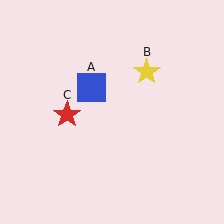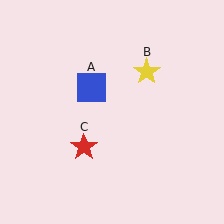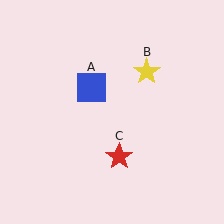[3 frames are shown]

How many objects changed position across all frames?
1 object changed position: red star (object C).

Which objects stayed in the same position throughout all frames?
Blue square (object A) and yellow star (object B) remained stationary.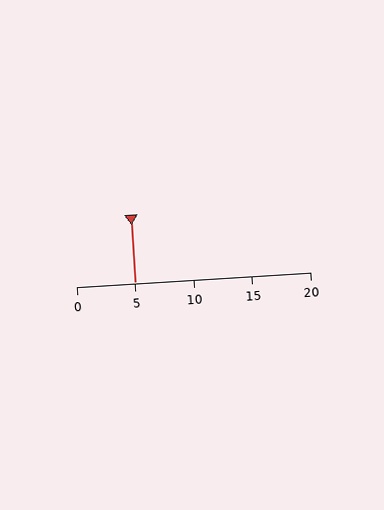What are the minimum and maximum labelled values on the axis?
The axis runs from 0 to 20.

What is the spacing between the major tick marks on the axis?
The major ticks are spaced 5 apart.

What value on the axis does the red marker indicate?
The marker indicates approximately 5.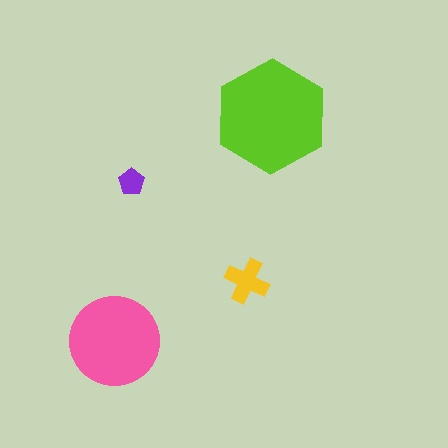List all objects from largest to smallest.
The lime hexagon, the pink circle, the yellow cross, the purple pentagon.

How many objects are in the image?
There are 4 objects in the image.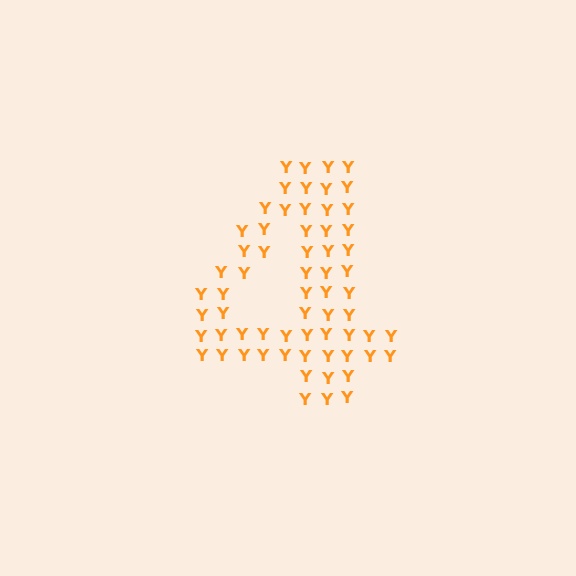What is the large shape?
The large shape is the digit 4.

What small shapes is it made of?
It is made of small letter Y's.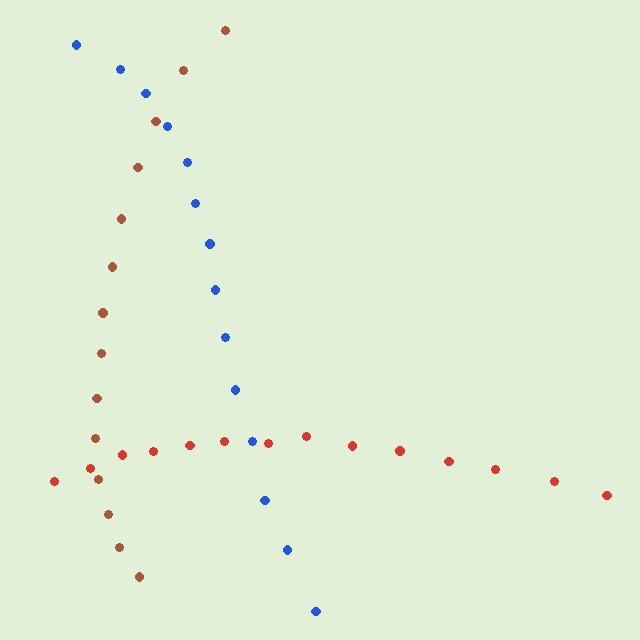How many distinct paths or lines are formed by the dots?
There are 3 distinct paths.